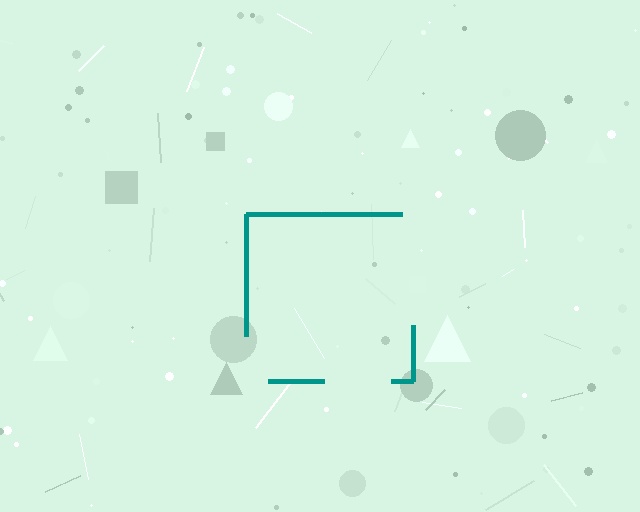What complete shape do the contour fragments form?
The contour fragments form a square.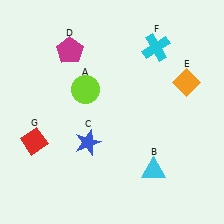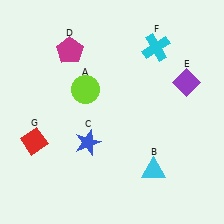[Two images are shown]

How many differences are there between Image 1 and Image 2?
There is 1 difference between the two images.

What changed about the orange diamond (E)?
In Image 1, E is orange. In Image 2, it changed to purple.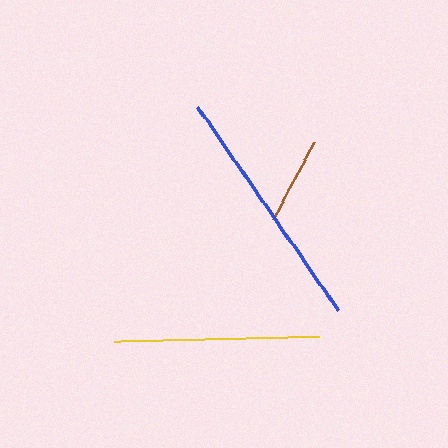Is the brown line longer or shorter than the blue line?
The blue line is longer than the brown line.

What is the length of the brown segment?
The brown segment is approximately 86 pixels long.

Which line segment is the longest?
The blue line is the longest at approximately 247 pixels.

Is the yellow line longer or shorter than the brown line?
The yellow line is longer than the brown line.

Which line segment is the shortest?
The brown line is the shortest at approximately 86 pixels.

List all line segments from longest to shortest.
From longest to shortest: blue, yellow, brown.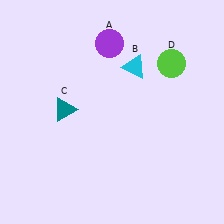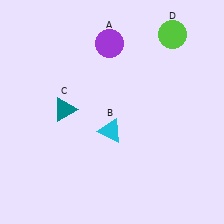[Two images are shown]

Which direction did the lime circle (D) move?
The lime circle (D) moved up.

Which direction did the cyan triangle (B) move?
The cyan triangle (B) moved down.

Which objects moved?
The objects that moved are: the cyan triangle (B), the lime circle (D).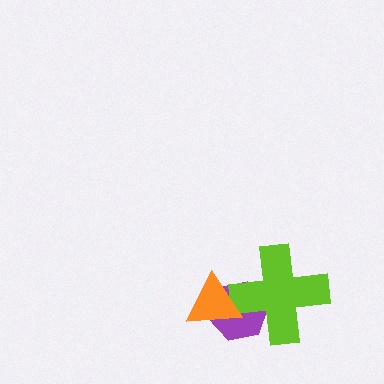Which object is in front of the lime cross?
The orange triangle is in front of the lime cross.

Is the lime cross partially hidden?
Yes, it is partially covered by another shape.